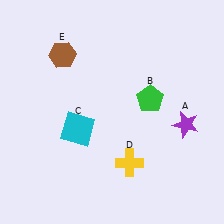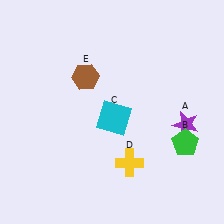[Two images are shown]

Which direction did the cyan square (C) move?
The cyan square (C) moved right.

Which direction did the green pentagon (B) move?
The green pentagon (B) moved down.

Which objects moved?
The objects that moved are: the green pentagon (B), the cyan square (C), the brown hexagon (E).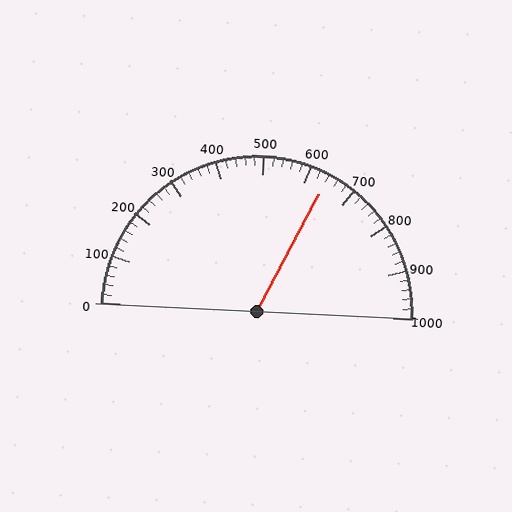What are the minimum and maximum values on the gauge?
The gauge ranges from 0 to 1000.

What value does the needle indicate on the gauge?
The needle indicates approximately 640.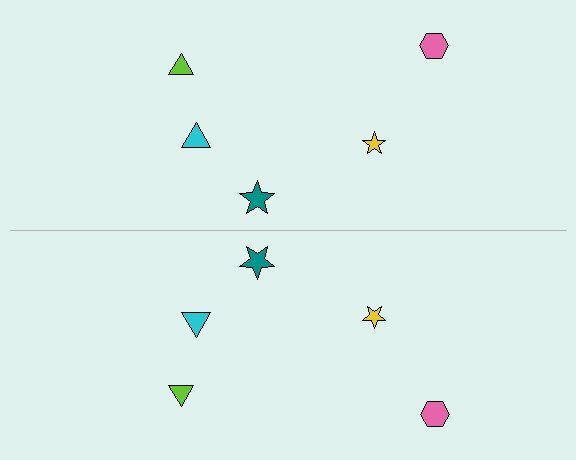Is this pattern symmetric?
Yes, this pattern has bilateral (reflection) symmetry.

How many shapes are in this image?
There are 10 shapes in this image.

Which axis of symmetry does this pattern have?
The pattern has a horizontal axis of symmetry running through the center of the image.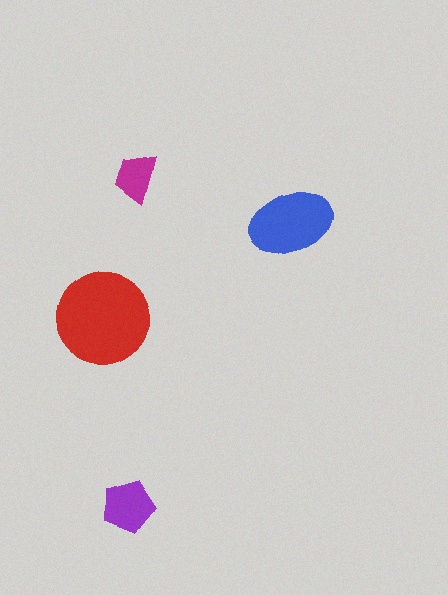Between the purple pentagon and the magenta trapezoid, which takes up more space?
The purple pentagon.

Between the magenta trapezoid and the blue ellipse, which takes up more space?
The blue ellipse.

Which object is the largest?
The red circle.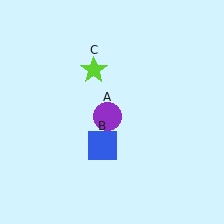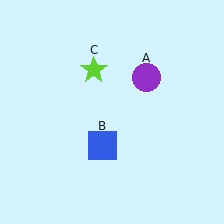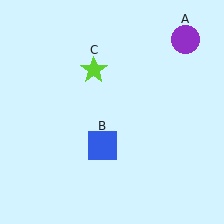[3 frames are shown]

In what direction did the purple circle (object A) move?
The purple circle (object A) moved up and to the right.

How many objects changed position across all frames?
1 object changed position: purple circle (object A).